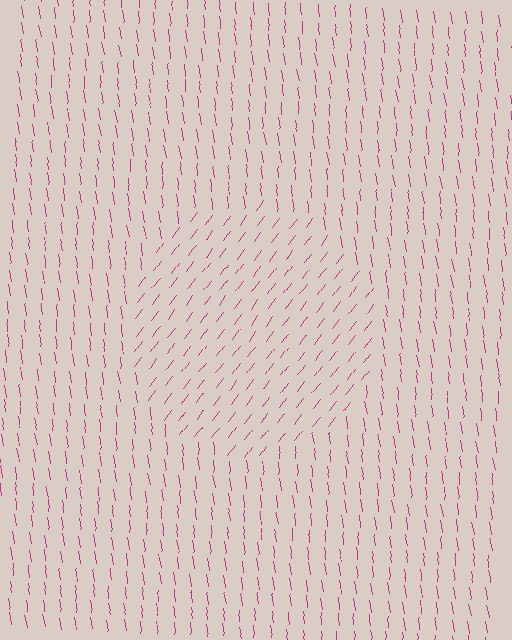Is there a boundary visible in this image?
Yes, there is a texture boundary formed by a change in line orientation.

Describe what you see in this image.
The image is filled with small magenta line segments. A circle region in the image has lines oriented differently from the surrounding lines, creating a visible texture boundary.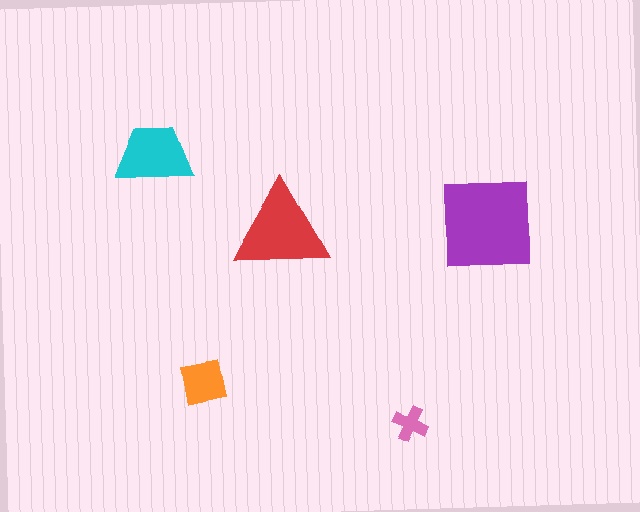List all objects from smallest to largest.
The pink cross, the orange square, the cyan trapezoid, the red triangle, the purple square.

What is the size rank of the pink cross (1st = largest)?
5th.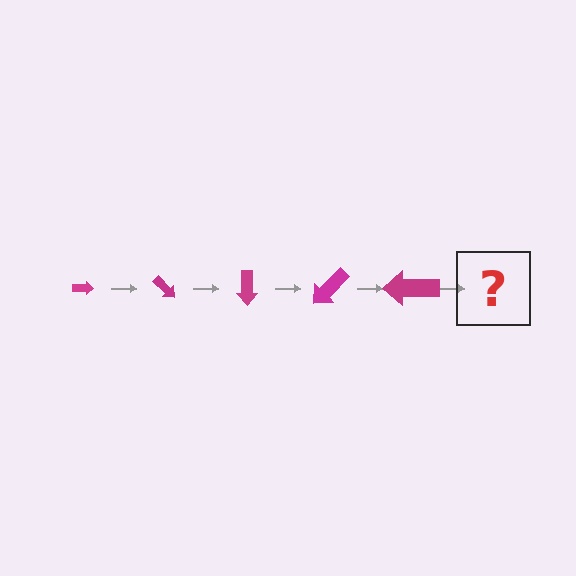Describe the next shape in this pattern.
It should be an arrow, larger than the previous one and rotated 225 degrees from the start.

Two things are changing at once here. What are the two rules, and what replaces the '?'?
The two rules are that the arrow grows larger each step and it rotates 45 degrees each step. The '?' should be an arrow, larger than the previous one and rotated 225 degrees from the start.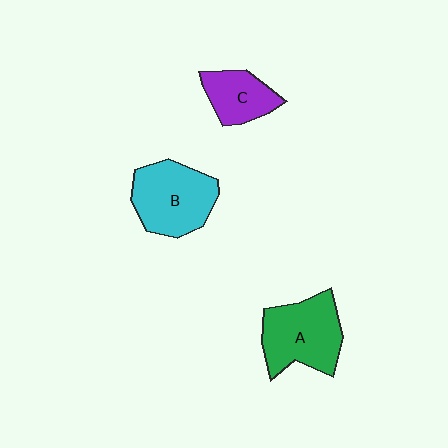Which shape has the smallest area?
Shape C (purple).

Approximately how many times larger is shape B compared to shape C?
Approximately 1.6 times.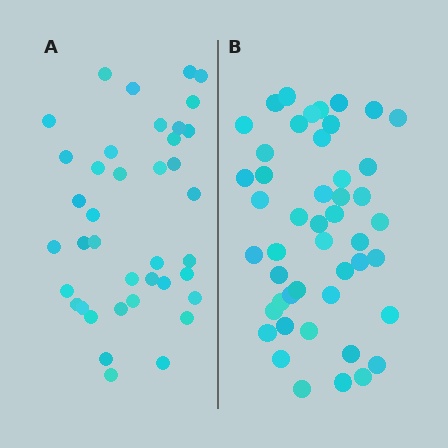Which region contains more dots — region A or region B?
Region B (the right region) has more dots.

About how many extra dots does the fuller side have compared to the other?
Region B has roughly 8 or so more dots than region A.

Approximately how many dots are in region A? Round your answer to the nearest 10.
About 40 dots. (The exact count is 39, which rounds to 40.)